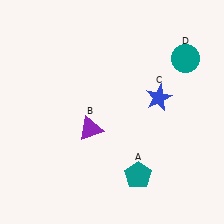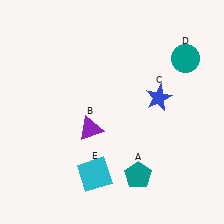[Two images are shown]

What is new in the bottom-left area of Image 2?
A cyan square (E) was added in the bottom-left area of Image 2.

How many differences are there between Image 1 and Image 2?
There is 1 difference between the two images.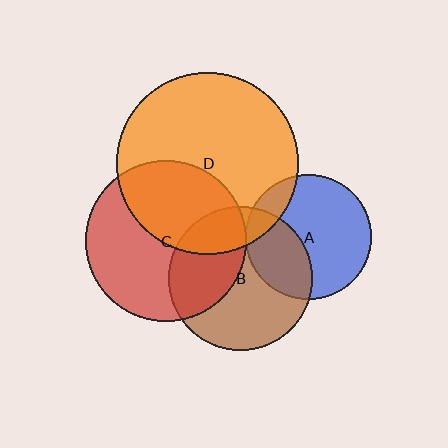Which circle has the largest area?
Circle D (orange).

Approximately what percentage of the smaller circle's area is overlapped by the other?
Approximately 40%.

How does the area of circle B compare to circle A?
Approximately 1.3 times.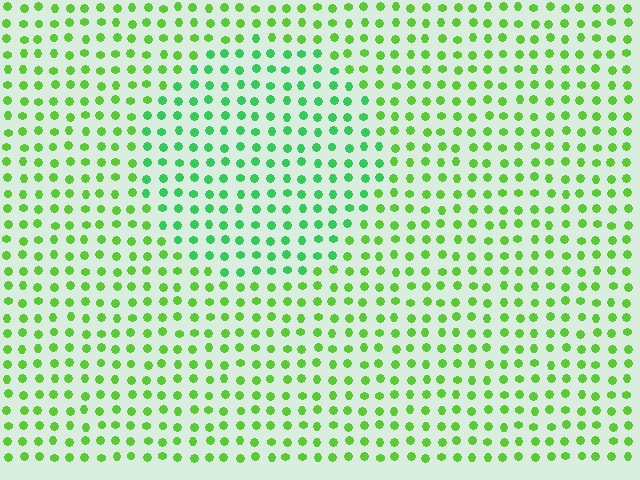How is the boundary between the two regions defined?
The boundary is defined purely by a slight shift in hue (about 31 degrees). Spacing, size, and orientation are identical on both sides.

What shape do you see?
I see a circle.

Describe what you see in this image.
The image is filled with small lime elements in a uniform arrangement. A circle-shaped region is visible where the elements are tinted to a slightly different hue, forming a subtle color boundary.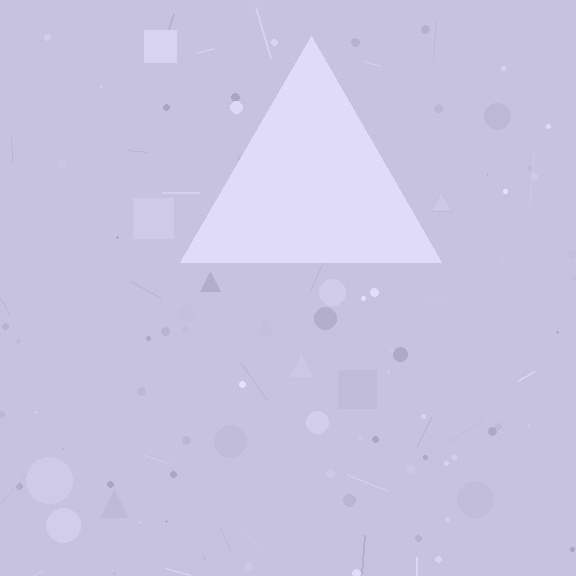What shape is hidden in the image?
A triangle is hidden in the image.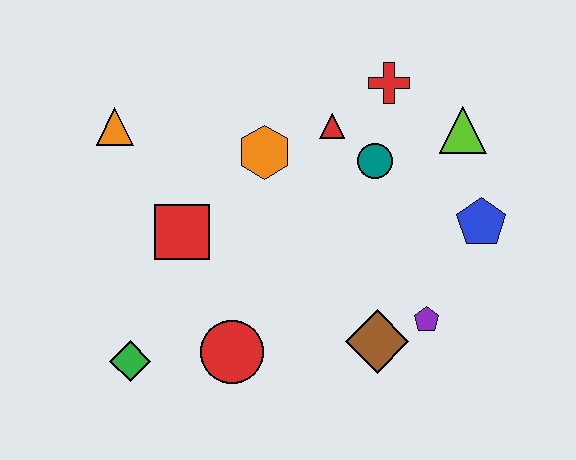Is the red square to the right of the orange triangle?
Yes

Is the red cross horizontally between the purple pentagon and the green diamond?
Yes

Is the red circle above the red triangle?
No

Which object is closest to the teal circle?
The red triangle is closest to the teal circle.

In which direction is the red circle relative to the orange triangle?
The red circle is below the orange triangle.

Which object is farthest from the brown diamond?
The orange triangle is farthest from the brown diamond.